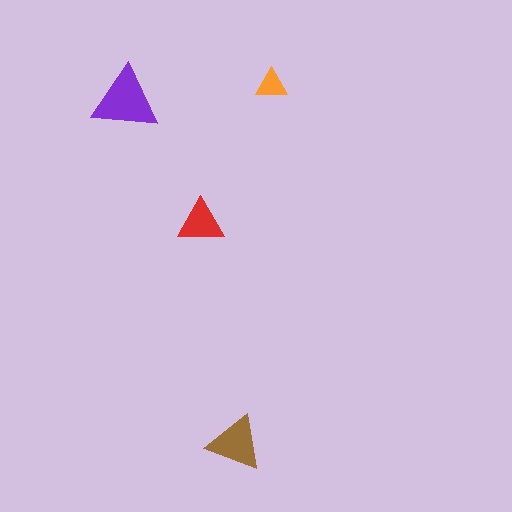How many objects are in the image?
There are 4 objects in the image.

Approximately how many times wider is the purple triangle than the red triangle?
About 1.5 times wider.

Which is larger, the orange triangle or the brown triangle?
The brown one.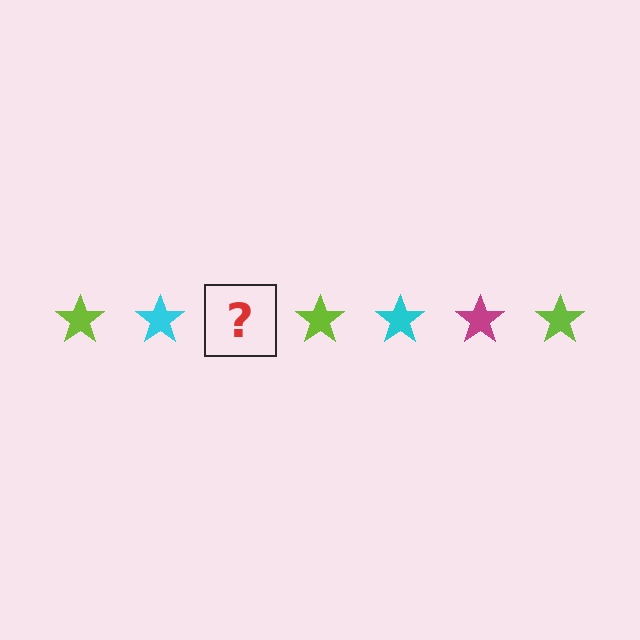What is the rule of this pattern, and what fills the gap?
The rule is that the pattern cycles through lime, cyan, magenta stars. The gap should be filled with a magenta star.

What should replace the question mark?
The question mark should be replaced with a magenta star.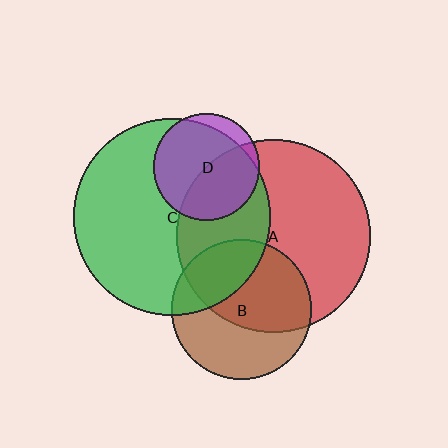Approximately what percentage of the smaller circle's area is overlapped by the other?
Approximately 35%.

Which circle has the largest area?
Circle C (green).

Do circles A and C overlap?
Yes.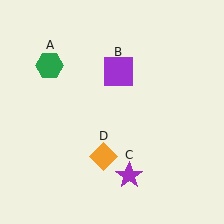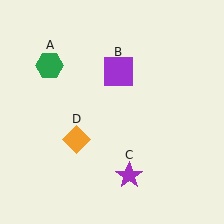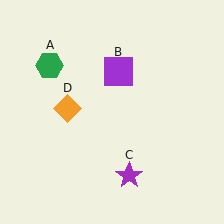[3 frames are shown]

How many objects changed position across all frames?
1 object changed position: orange diamond (object D).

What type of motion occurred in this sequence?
The orange diamond (object D) rotated clockwise around the center of the scene.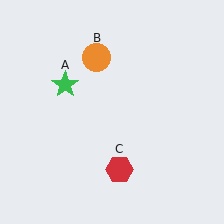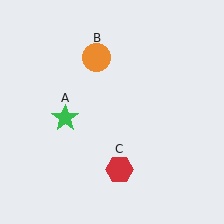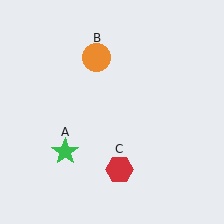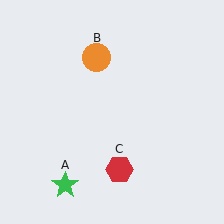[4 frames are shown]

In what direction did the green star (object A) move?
The green star (object A) moved down.